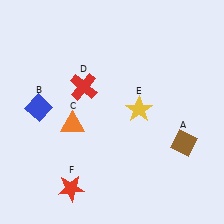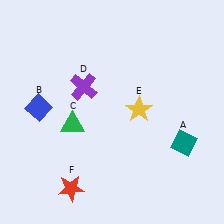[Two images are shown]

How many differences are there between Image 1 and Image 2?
There are 3 differences between the two images.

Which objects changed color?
A changed from brown to teal. C changed from orange to green. D changed from red to purple.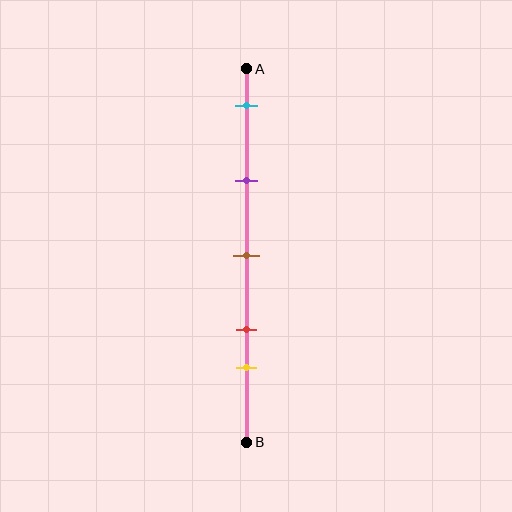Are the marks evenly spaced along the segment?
No, the marks are not evenly spaced.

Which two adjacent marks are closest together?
The red and yellow marks are the closest adjacent pair.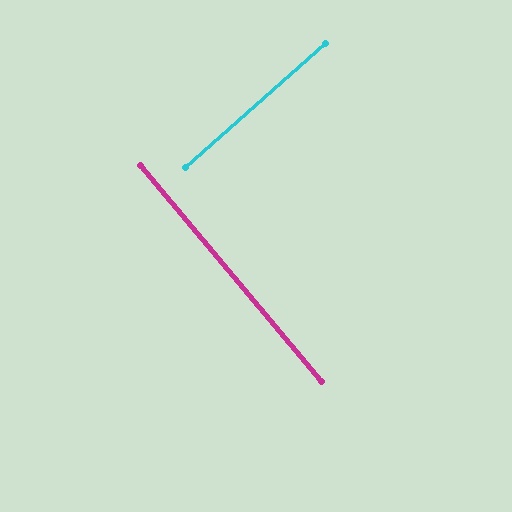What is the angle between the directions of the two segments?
Approximately 88 degrees.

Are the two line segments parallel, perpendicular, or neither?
Perpendicular — they meet at approximately 88°.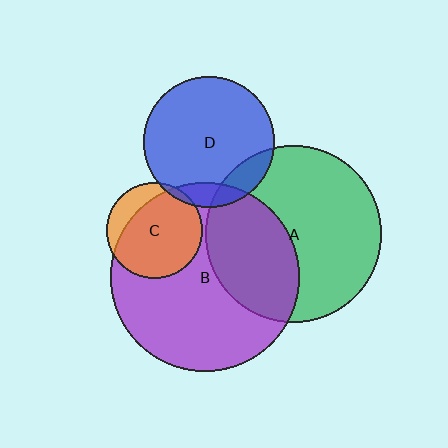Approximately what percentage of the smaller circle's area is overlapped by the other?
Approximately 10%.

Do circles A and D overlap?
Yes.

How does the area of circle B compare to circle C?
Approximately 3.9 times.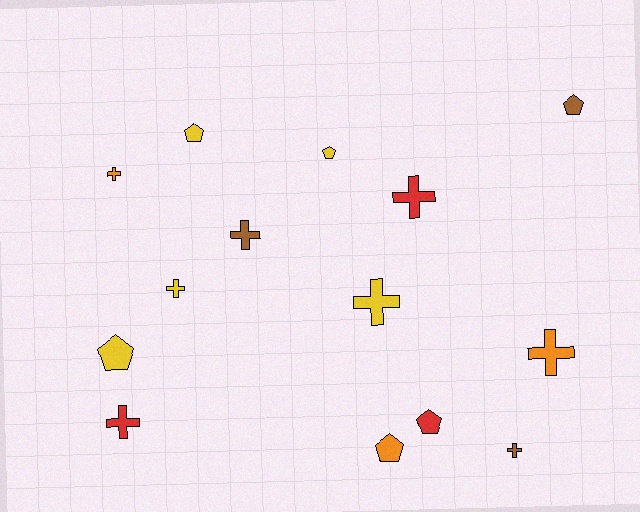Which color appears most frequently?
Yellow, with 5 objects.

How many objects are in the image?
There are 14 objects.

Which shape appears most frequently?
Cross, with 8 objects.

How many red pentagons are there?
There is 1 red pentagon.